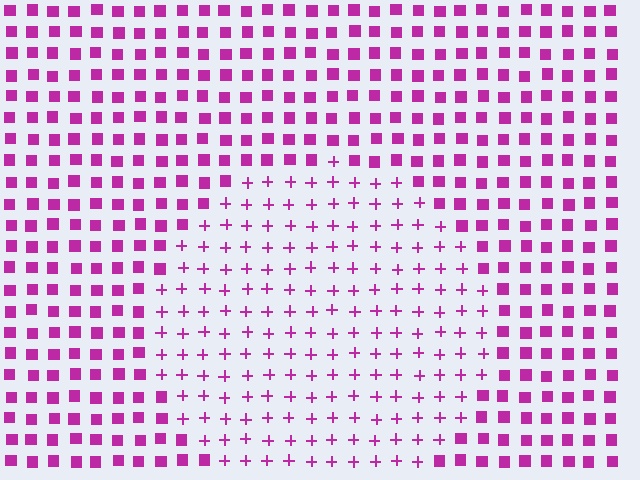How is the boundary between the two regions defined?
The boundary is defined by a change in element shape: plus signs inside vs. squares outside. All elements share the same color and spacing.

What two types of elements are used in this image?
The image uses plus signs inside the circle region and squares outside it.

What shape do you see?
I see a circle.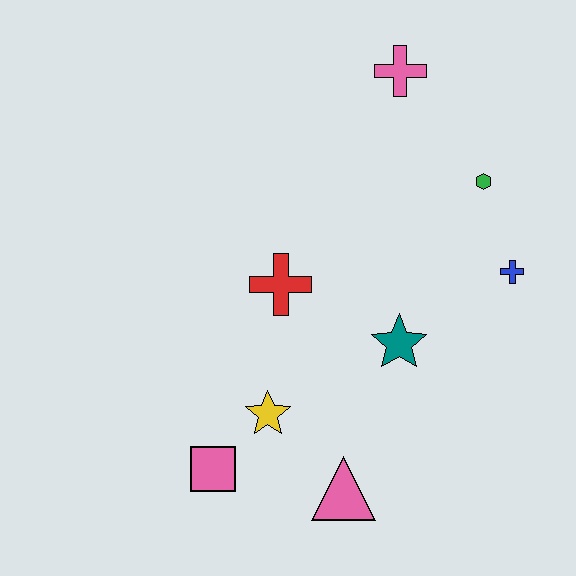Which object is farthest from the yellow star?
The pink cross is farthest from the yellow star.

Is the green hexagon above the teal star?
Yes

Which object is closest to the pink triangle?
The yellow star is closest to the pink triangle.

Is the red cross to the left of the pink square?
No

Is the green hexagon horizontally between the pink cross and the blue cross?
Yes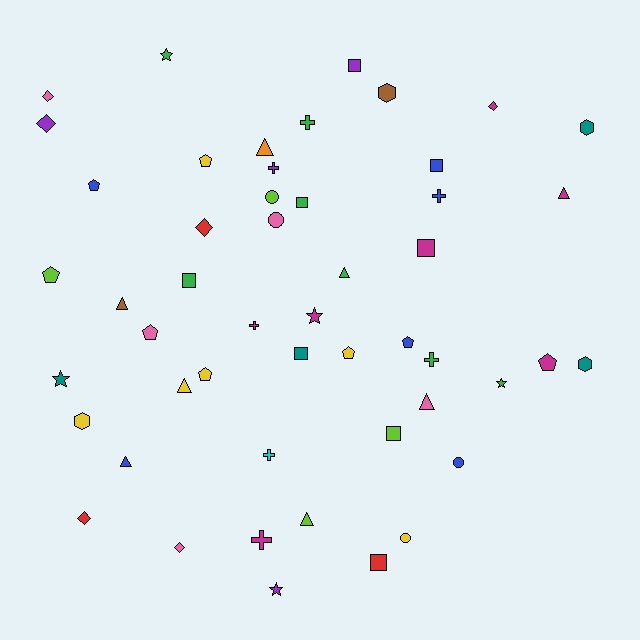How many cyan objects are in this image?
There is 1 cyan object.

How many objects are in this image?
There are 50 objects.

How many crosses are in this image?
There are 7 crosses.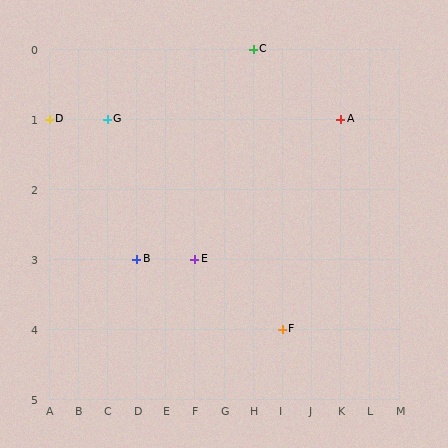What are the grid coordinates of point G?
Point G is at grid coordinates (C, 1).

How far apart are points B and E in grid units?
Points B and E are 2 columns apart.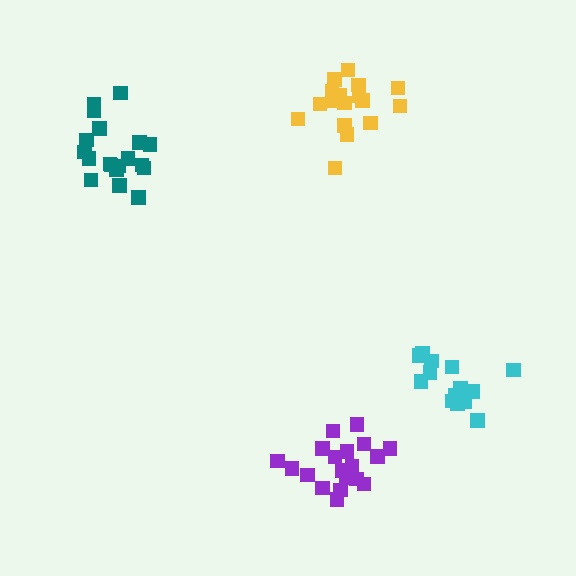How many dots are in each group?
Group 1: 14 dots, Group 2: 19 dots, Group 3: 18 dots, Group 4: 19 dots (70 total).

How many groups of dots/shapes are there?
There are 4 groups.